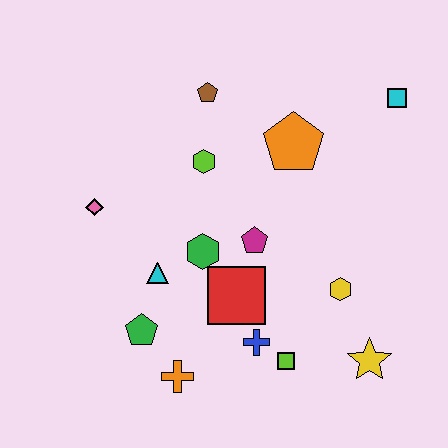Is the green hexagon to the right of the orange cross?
Yes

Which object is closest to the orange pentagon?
The lime hexagon is closest to the orange pentagon.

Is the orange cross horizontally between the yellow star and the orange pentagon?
No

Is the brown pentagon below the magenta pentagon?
No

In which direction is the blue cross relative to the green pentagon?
The blue cross is to the right of the green pentagon.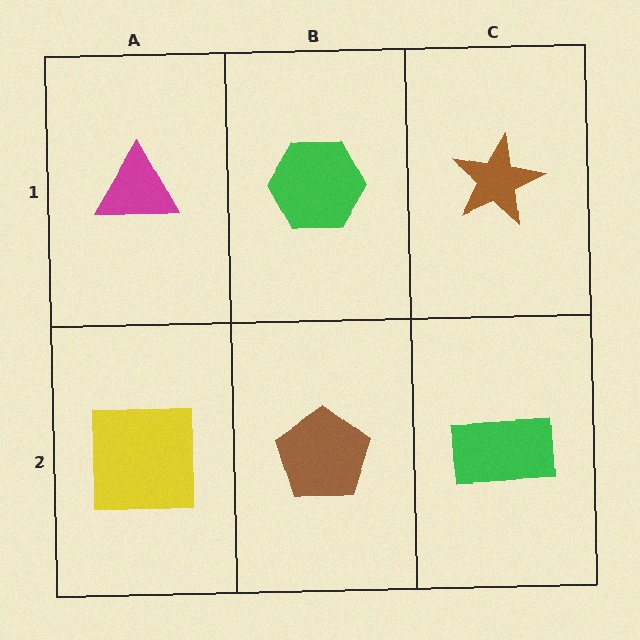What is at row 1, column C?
A brown star.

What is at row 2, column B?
A brown pentagon.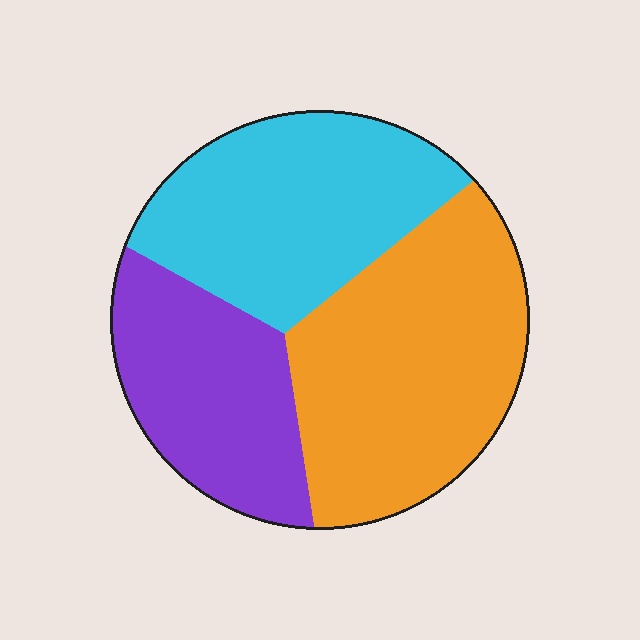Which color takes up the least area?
Purple, at roughly 25%.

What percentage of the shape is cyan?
Cyan takes up about one third (1/3) of the shape.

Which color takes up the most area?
Orange, at roughly 40%.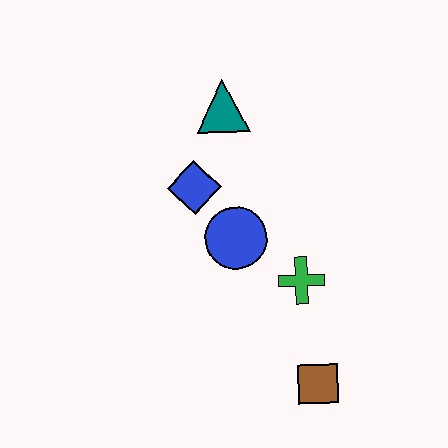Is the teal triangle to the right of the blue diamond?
Yes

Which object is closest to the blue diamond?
The blue circle is closest to the blue diamond.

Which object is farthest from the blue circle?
The brown square is farthest from the blue circle.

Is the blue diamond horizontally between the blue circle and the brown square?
No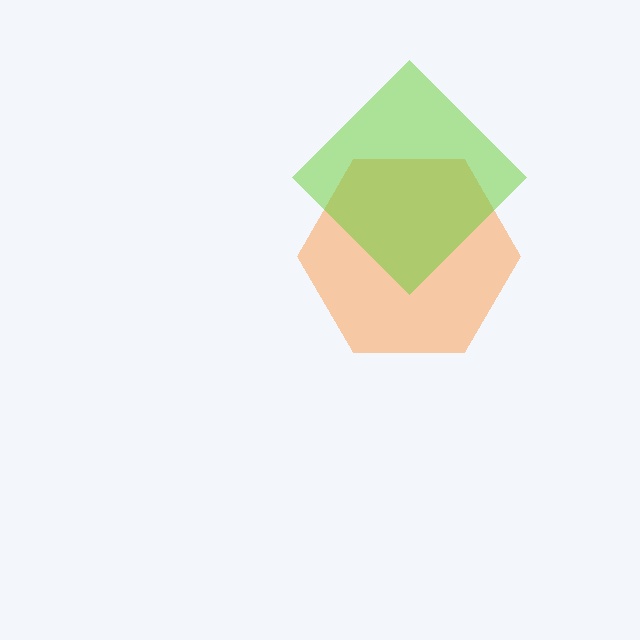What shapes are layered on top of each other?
The layered shapes are: an orange hexagon, a lime diamond.